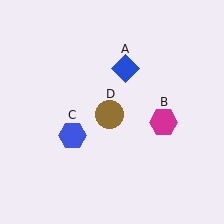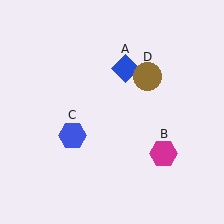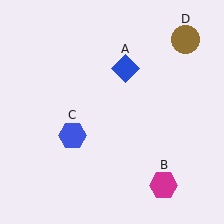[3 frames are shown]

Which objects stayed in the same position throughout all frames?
Blue diamond (object A) and blue hexagon (object C) remained stationary.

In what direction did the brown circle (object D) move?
The brown circle (object D) moved up and to the right.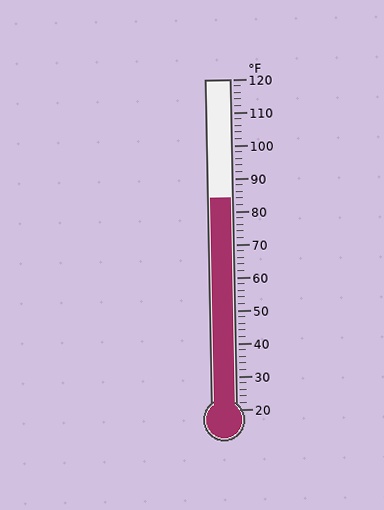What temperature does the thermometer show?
The thermometer shows approximately 84°F.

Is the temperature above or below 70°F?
The temperature is above 70°F.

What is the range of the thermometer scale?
The thermometer scale ranges from 20°F to 120°F.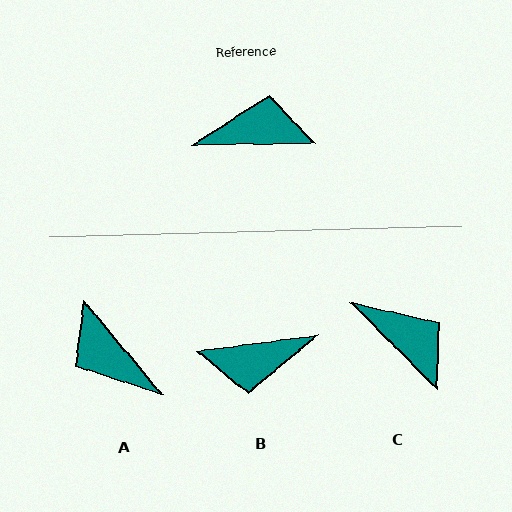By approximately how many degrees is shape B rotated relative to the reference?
Approximately 173 degrees clockwise.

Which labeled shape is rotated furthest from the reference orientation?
B, about 173 degrees away.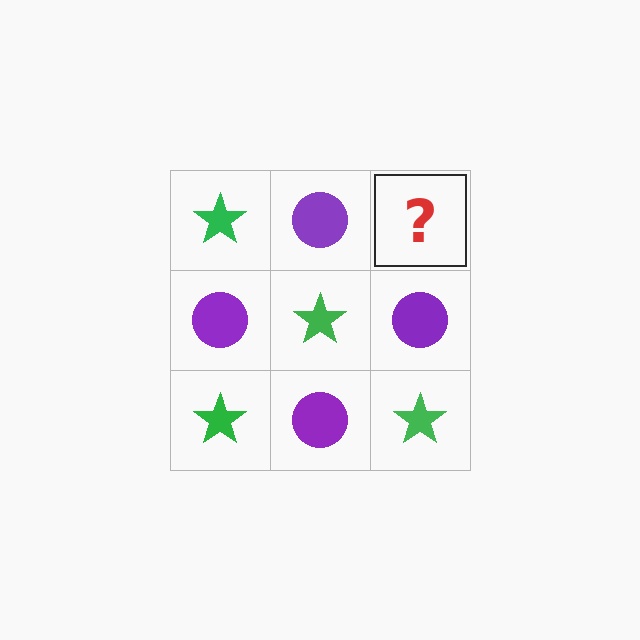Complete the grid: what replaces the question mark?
The question mark should be replaced with a green star.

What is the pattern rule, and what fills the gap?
The rule is that it alternates green star and purple circle in a checkerboard pattern. The gap should be filled with a green star.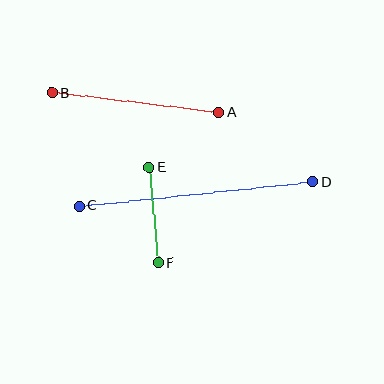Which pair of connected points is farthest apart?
Points C and D are farthest apart.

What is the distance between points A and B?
The distance is approximately 168 pixels.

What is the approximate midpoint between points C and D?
The midpoint is at approximately (196, 194) pixels.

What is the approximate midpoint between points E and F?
The midpoint is at approximately (154, 215) pixels.